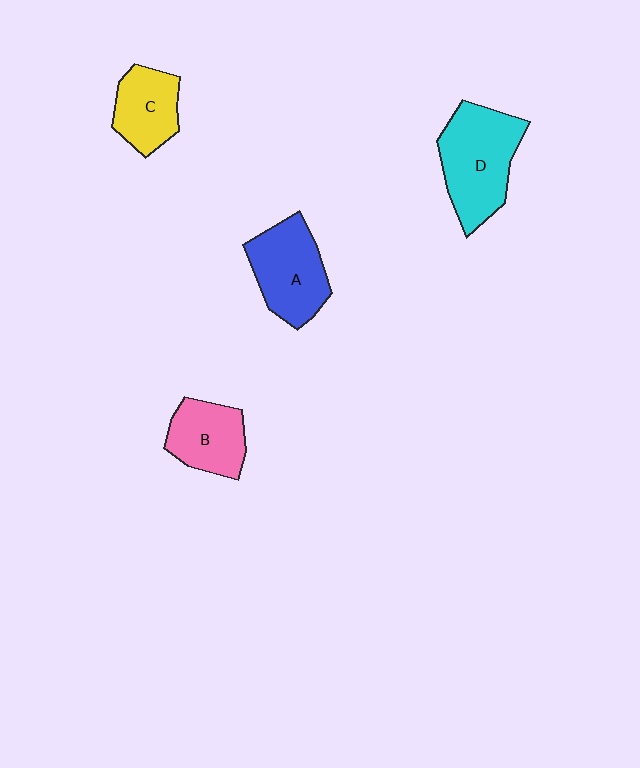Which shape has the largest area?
Shape D (cyan).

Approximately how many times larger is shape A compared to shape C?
Approximately 1.3 times.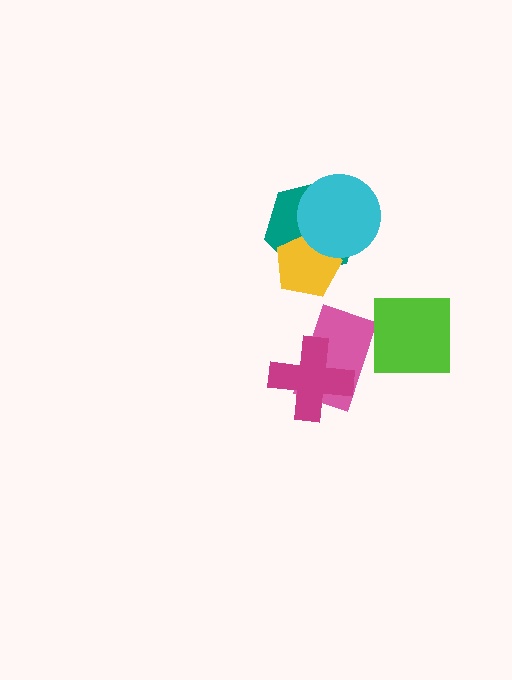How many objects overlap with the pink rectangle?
1 object overlaps with the pink rectangle.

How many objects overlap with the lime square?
0 objects overlap with the lime square.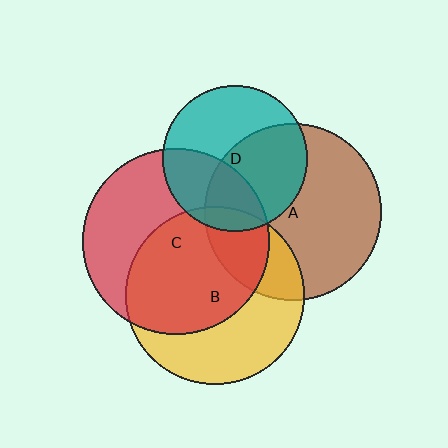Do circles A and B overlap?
Yes.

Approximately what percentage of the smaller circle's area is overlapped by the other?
Approximately 25%.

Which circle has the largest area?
Circle C (red).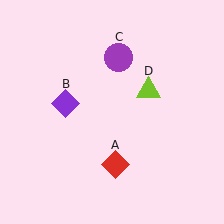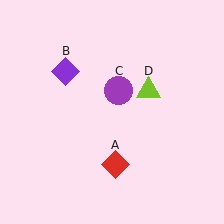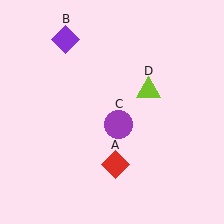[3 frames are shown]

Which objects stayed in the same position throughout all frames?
Red diamond (object A) and lime triangle (object D) remained stationary.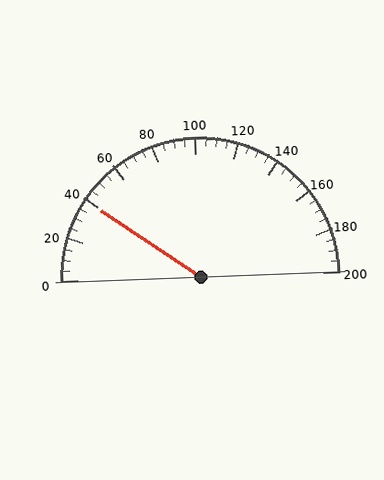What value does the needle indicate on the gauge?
The needle indicates approximately 40.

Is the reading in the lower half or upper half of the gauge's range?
The reading is in the lower half of the range (0 to 200).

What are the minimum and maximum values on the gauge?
The gauge ranges from 0 to 200.